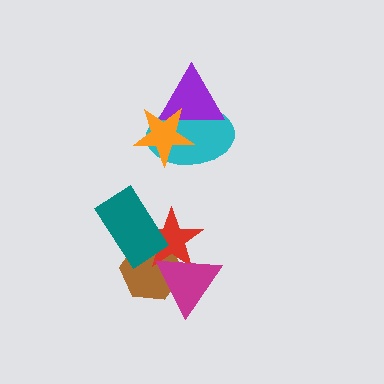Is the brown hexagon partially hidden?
Yes, it is partially covered by another shape.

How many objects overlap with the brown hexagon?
3 objects overlap with the brown hexagon.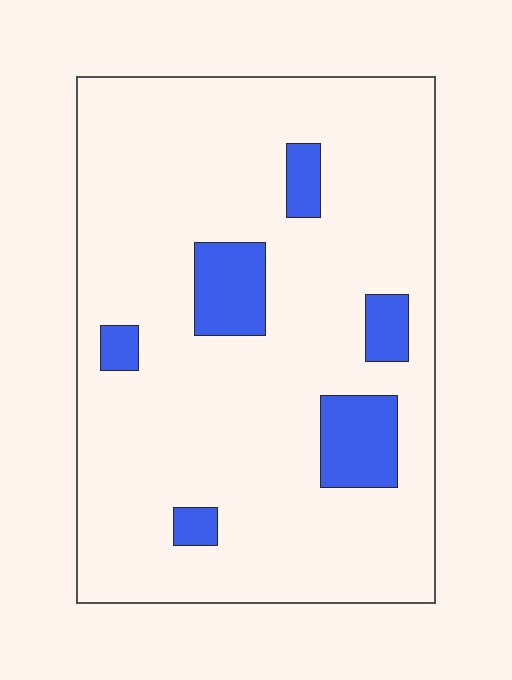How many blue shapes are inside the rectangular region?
6.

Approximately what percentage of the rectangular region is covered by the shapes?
Approximately 10%.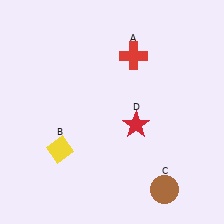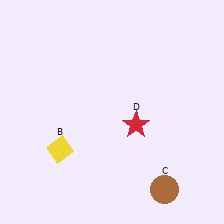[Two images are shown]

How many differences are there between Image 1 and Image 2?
There is 1 difference between the two images.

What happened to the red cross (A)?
The red cross (A) was removed in Image 2. It was in the top-right area of Image 1.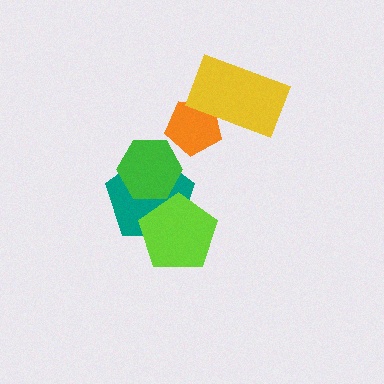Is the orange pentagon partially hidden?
Yes, it is partially covered by another shape.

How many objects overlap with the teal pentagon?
2 objects overlap with the teal pentagon.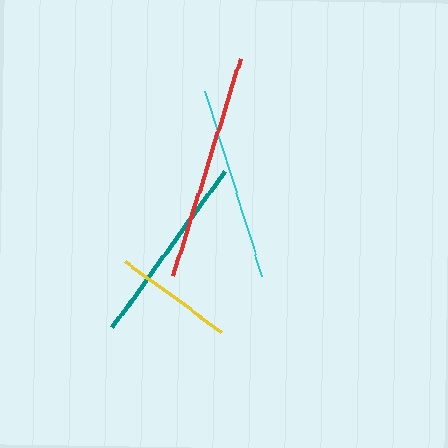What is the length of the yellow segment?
The yellow segment is approximately 119 pixels long.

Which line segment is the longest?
The red line is the longest at approximately 227 pixels.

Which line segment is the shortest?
The yellow line is the shortest at approximately 119 pixels.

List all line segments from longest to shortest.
From longest to shortest: red, cyan, teal, yellow.